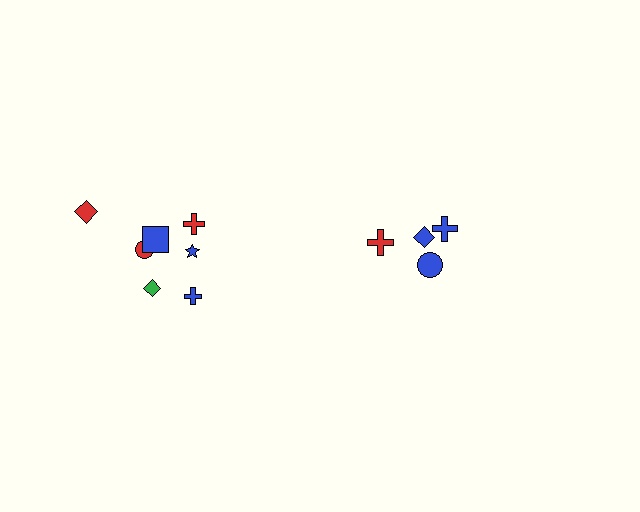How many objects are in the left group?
There are 7 objects.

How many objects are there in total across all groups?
There are 11 objects.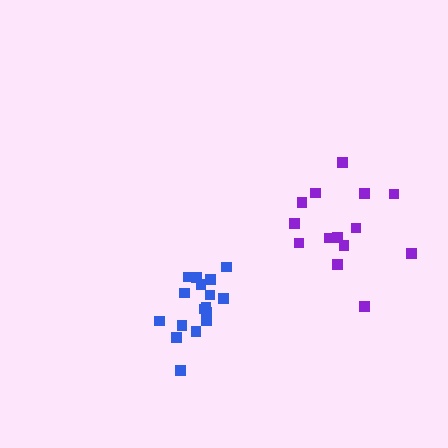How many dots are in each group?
Group 1: 14 dots, Group 2: 17 dots (31 total).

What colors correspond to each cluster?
The clusters are colored: purple, blue.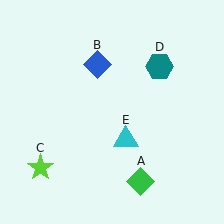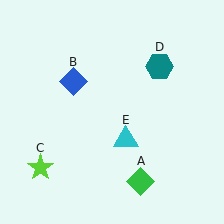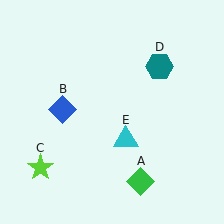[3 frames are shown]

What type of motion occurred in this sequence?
The blue diamond (object B) rotated counterclockwise around the center of the scene.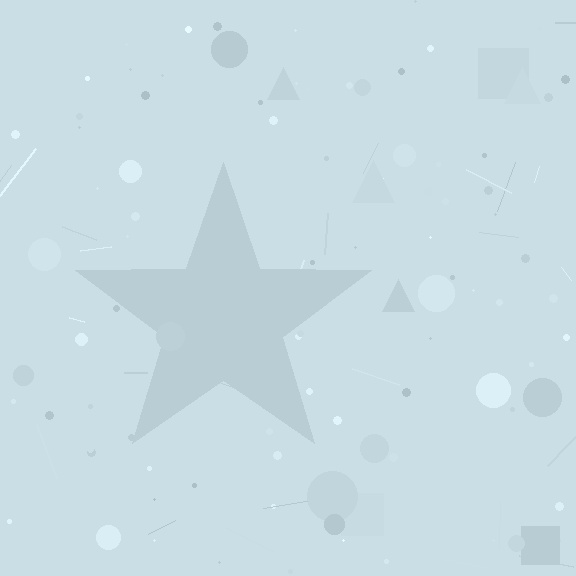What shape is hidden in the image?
A star is hidden in the image.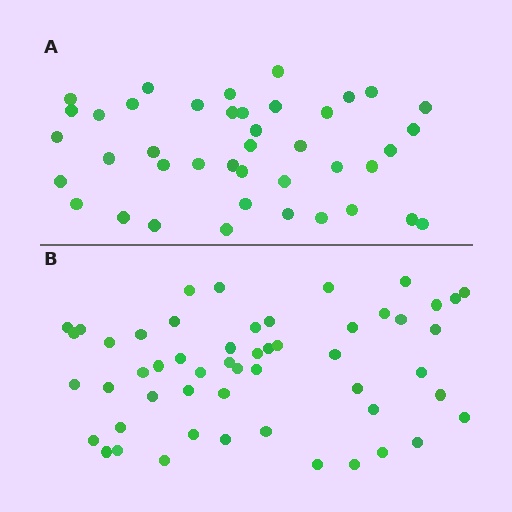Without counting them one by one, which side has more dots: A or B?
Region B (the bottom region) has more dots.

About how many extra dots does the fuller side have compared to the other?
Region B has roughly 12 or so more dots than region A.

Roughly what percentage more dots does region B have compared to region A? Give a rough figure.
About 30% more.